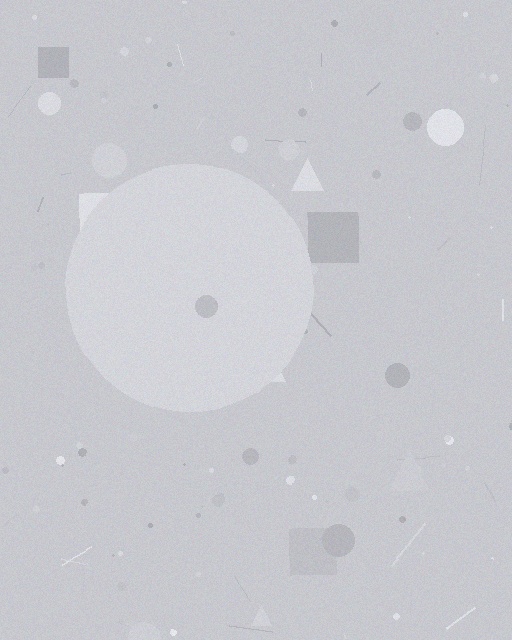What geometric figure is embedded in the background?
A circle is embedded in the background.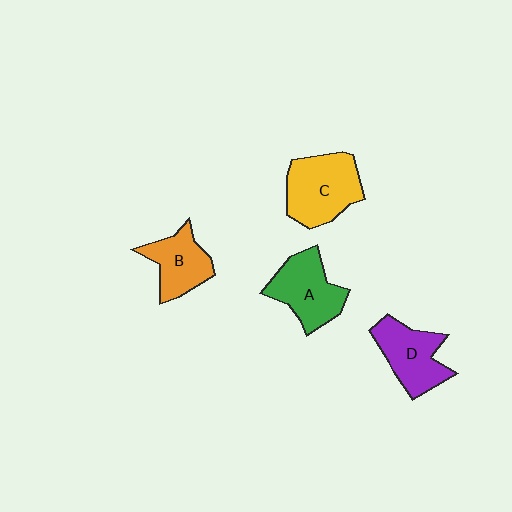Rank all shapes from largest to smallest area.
From largest to smallest: C (yellow), A (green), D (purple), B (orange).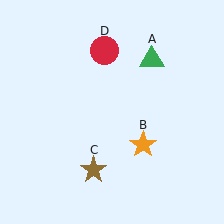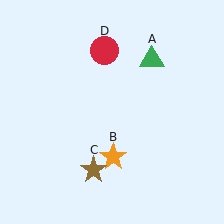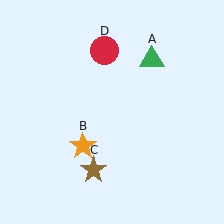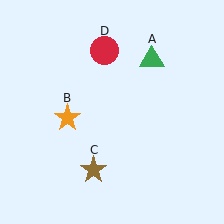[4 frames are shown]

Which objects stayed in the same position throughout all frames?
Green triangle (object A) and brown star (object C) and red circle (object D) remained stationary.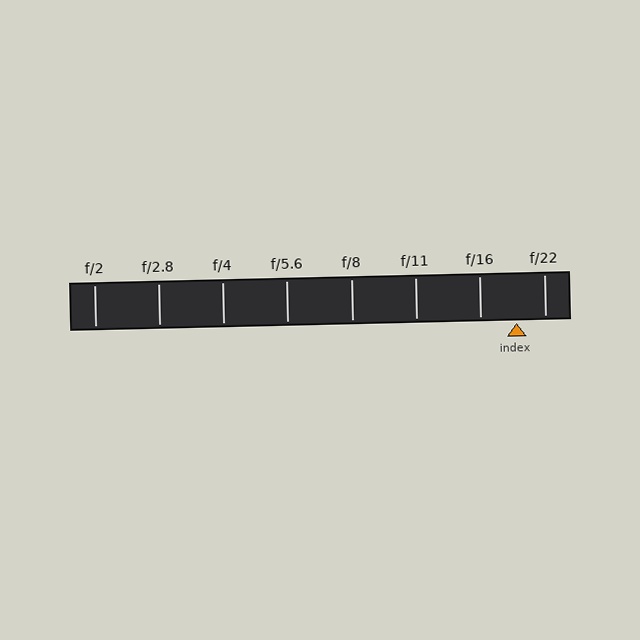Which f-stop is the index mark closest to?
The index mark is closest to f/22.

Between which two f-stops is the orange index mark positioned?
The index mark is between f/16 and f/22.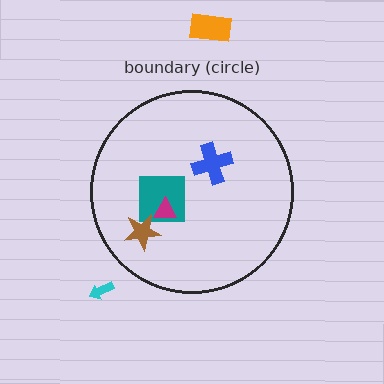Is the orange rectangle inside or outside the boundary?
Outside.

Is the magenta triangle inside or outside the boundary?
Inside.